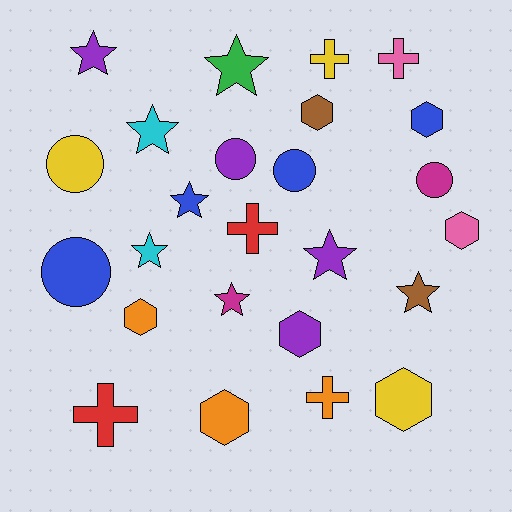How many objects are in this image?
There are 25 objects.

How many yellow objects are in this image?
There are 3 yellow objects.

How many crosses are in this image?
There are 5 crosses.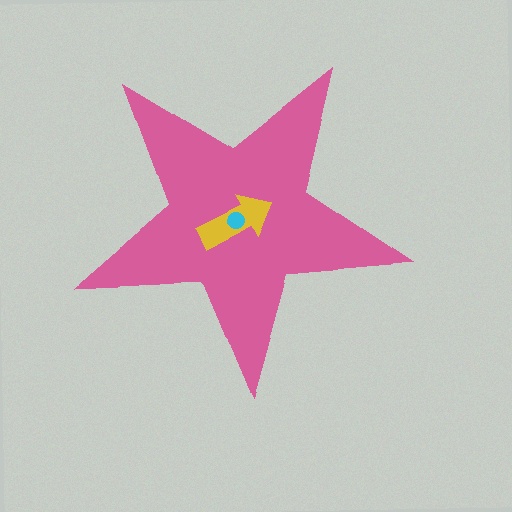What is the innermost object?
The cyan circle.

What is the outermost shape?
The pink star.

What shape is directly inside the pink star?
The yellow arrow.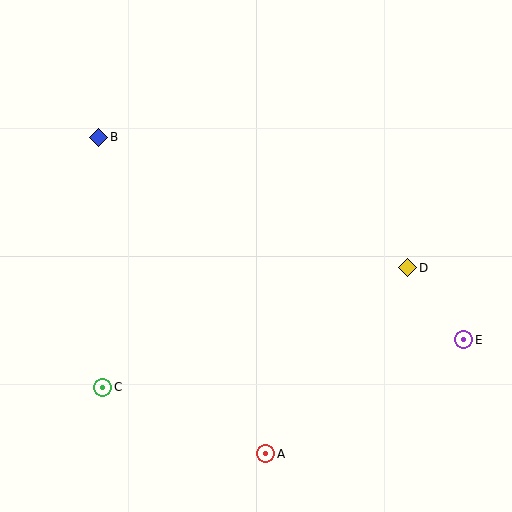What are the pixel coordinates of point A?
Point A is at (266, 454).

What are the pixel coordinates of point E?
Point E is at (464, 340).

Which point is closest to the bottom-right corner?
Point E is closest to the bottom-right corner.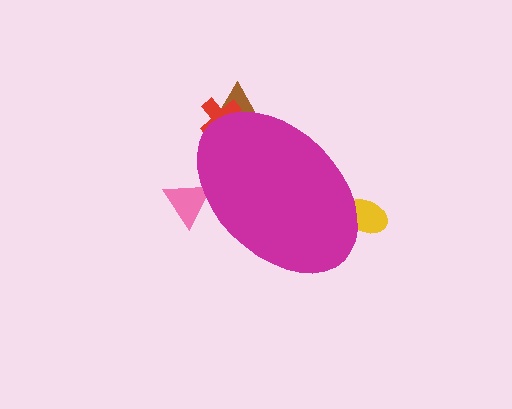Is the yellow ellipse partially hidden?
Yes, the yellow ellipse is partially hidden behind the magenta ellipse.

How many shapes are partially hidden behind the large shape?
4 shapes are partially hidden.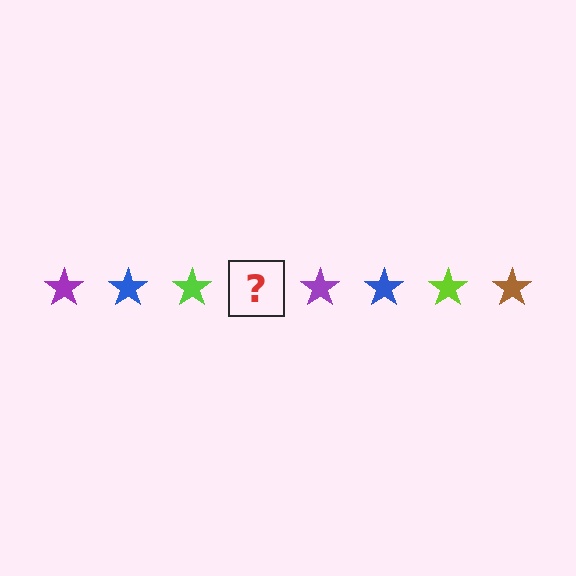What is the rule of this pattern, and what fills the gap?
The rule is that the pattern cycles through purple, blue, lime, brown stars. The gap should be filled with a brown star.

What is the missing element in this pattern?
The missing element is a brown star.